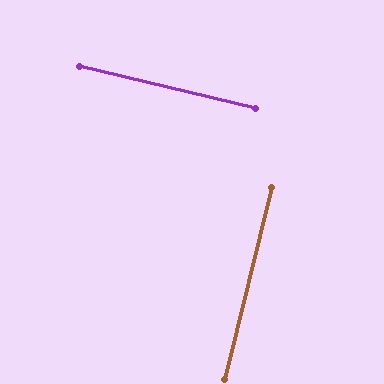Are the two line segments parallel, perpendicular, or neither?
Perpendicular — they meet at approximately 90°.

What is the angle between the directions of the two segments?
Approximately 90 degrees.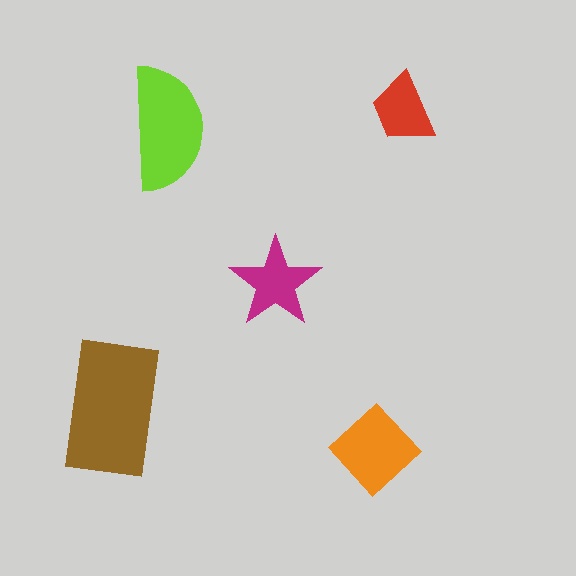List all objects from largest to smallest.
The brown rectangle, the lime semicircle, the orange diamond, the magenta star, the red trapezoid.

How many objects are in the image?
There are 5 objects in the image.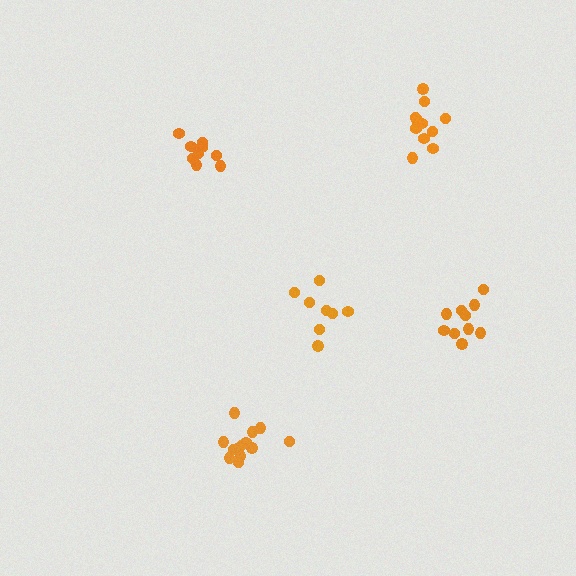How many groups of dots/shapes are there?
There are 5 groups.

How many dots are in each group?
Group 1: 8 dots, Group 2: 10 dots, Group 3: 13 dots, Group 4: 11 dots, Group 5: 10 dots (52 total).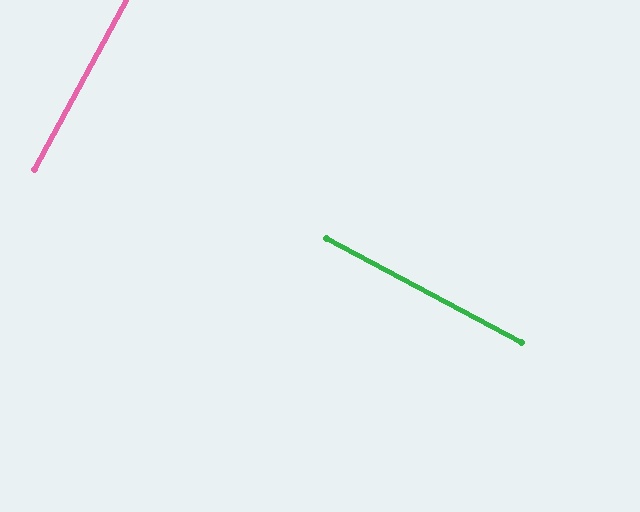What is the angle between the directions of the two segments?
Approximately 90 degrees.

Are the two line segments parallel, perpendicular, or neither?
Perpendicular — they meet at approximately 90°.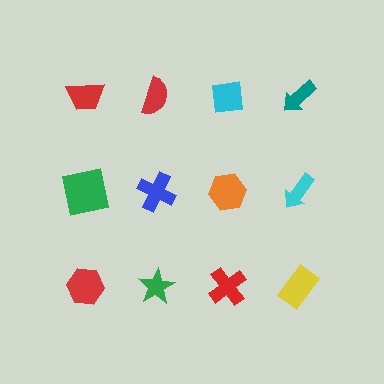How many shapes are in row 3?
4 shapes.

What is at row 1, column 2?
A red semicircle.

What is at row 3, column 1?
A red hexagon.